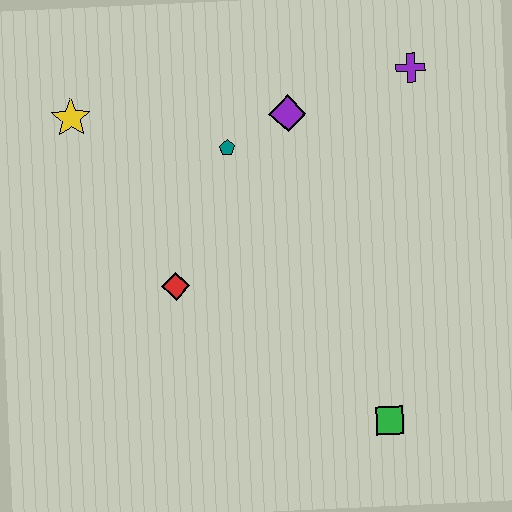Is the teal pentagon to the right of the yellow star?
Yes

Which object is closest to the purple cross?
The purple diamond is closest to the purple cross.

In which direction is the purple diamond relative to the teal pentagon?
The purple diamond is to the right of the teal pentagon.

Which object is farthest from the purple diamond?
The green square is farthest from the purple diamond.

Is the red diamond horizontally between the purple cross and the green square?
No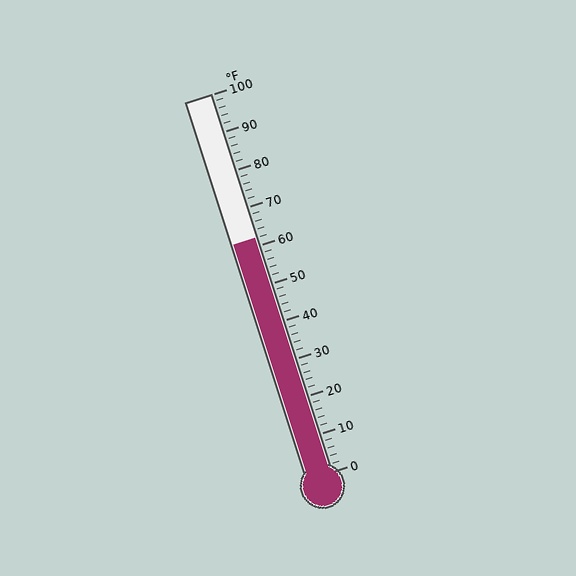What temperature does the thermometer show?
The thermometer shows approximately 62°F.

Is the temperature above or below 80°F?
The temperature is below 80°F.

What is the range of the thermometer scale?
The thermometer scale ranges from 0°F to 100°F.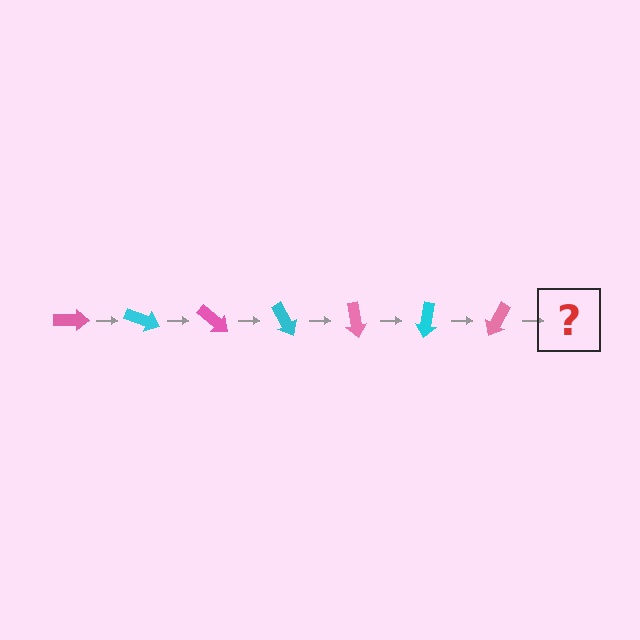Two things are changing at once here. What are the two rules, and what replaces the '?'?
The two rules are that it rotates 20 degrees each step and the color cycles through pink and cyan. The '?' should be a cyan arrow, rotated 140 degrees from the start.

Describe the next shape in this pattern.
It should be a cyan arrow, rotated 140 degrees from the start.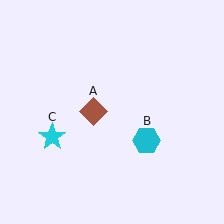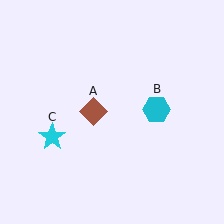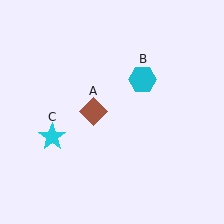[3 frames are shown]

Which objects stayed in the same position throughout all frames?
Brown diamond (object A) and cyan star (object C) remained stationary.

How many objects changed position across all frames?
1 object changed position: cyan hexagon (object B).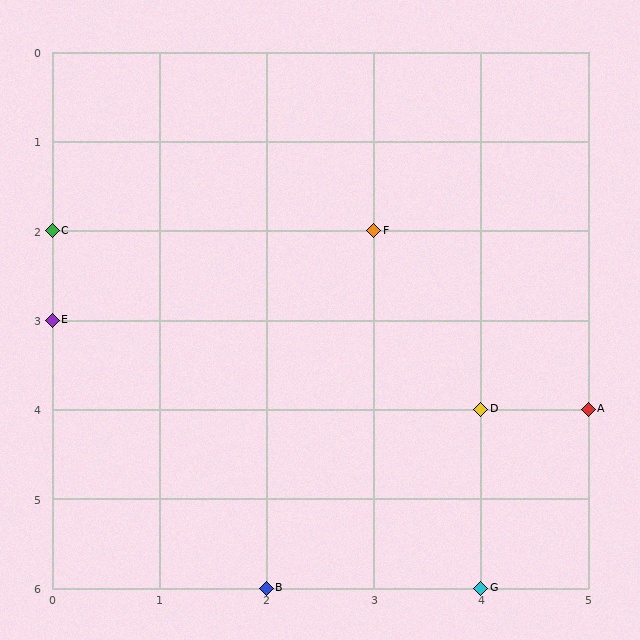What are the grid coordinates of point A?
Point A is at grid coordinates (5, 4).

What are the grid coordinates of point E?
Point E is at grid coordinates (0, 3).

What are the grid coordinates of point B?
Point B is at grid coordinates (2, 6).